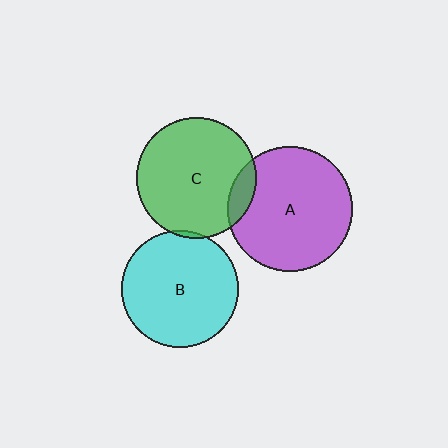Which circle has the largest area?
Circle A (purple).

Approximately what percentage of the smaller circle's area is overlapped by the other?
Approximately 5%.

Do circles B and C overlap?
Yes.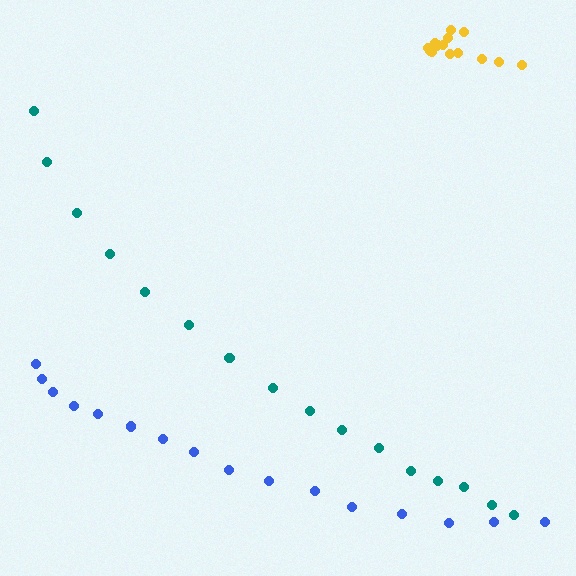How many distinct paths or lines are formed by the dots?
There are 3 distinct paths.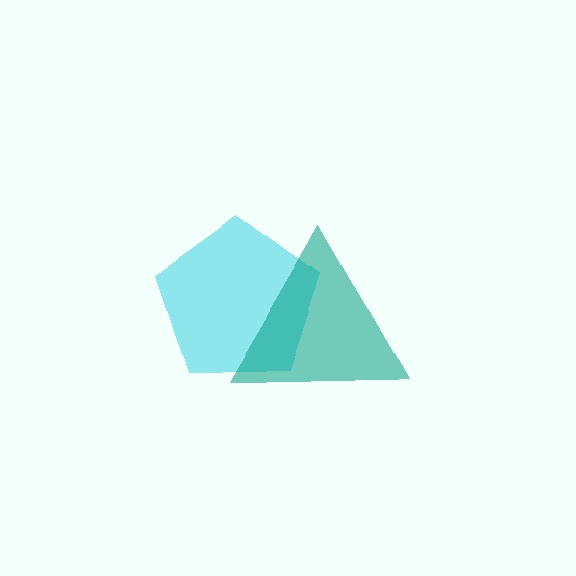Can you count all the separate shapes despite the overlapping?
Yes, there are 2 separate shapes.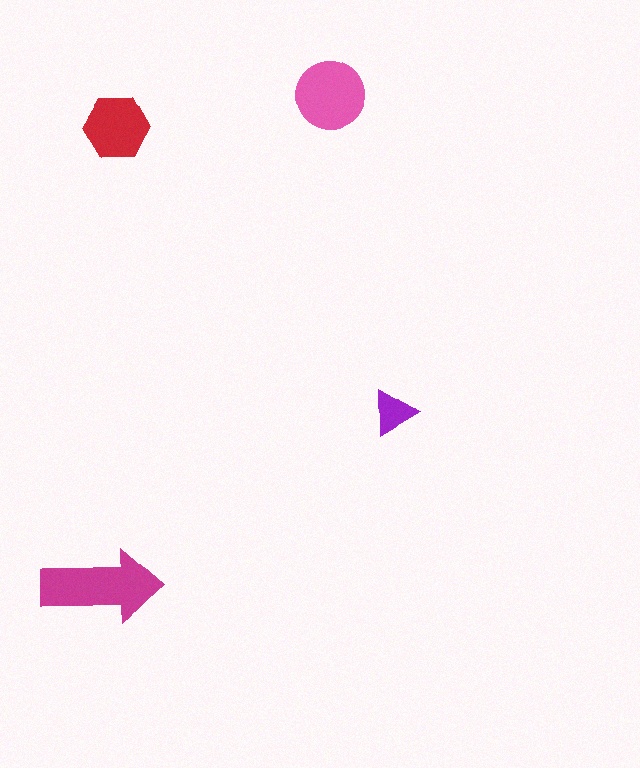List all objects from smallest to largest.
The purple triangle, the red hexagon, the pink circle, the magenta arrow.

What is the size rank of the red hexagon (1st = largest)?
3rd.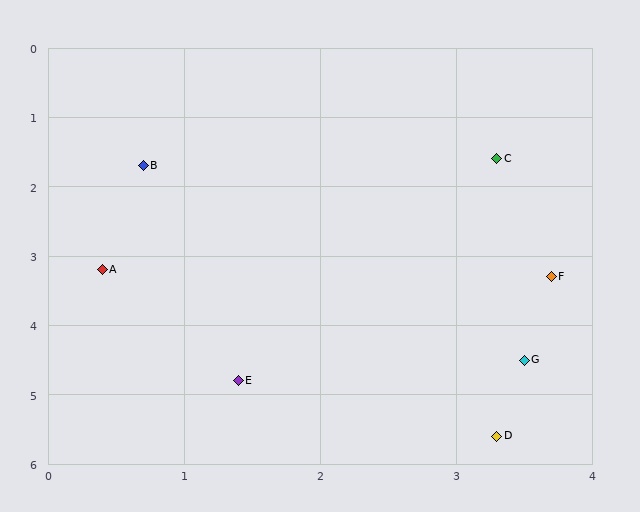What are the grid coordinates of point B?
Point B is at approximately (0.7, 1.7).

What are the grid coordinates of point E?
Point E is at approximately (1.4, 4.8).